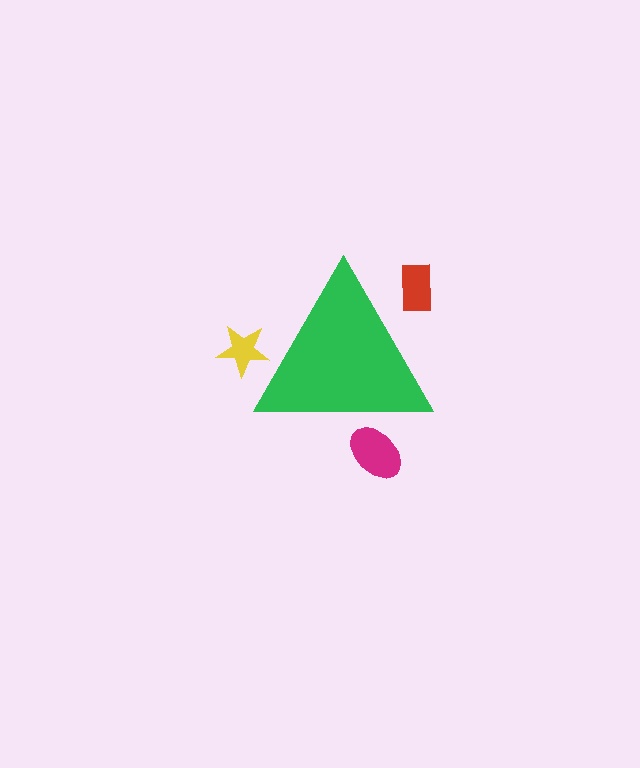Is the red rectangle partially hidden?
Yes, the red rectangle is partially hidden behind the green triangle.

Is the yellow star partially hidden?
Yes, the yellow star is partially hidden behind the green triangle.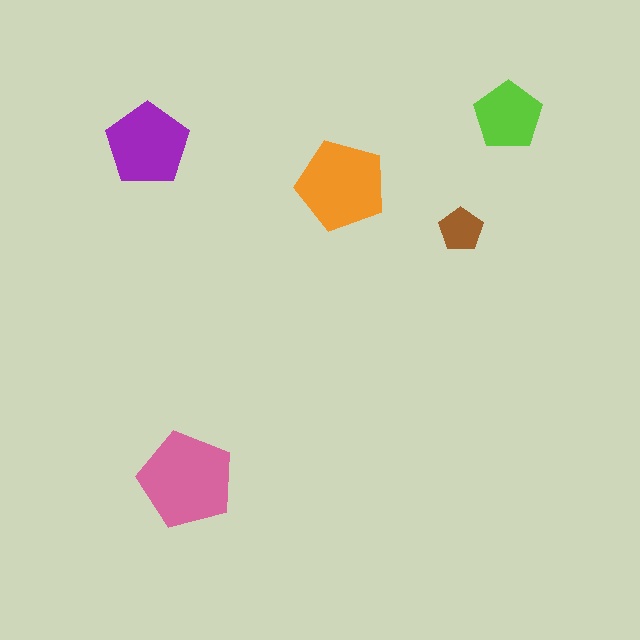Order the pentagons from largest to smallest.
the pink one, the orange one, the purple one, the lime one, the brown one.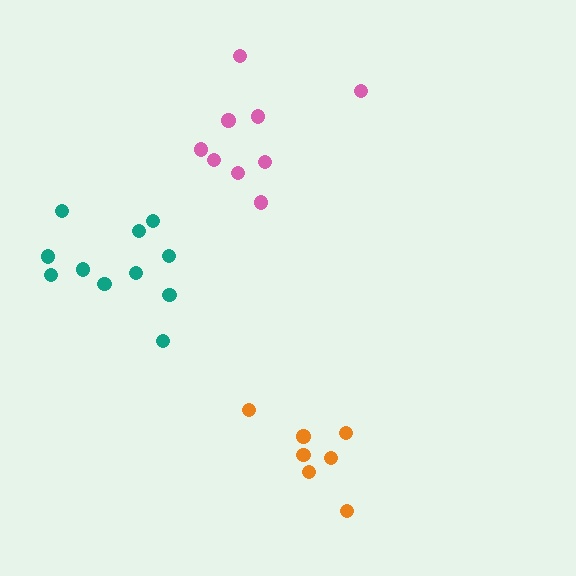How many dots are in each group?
Group 1: 11 dots, Group 2: 9 dots, Group 3: 7 dots (27 total).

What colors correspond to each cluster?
The clusters are colored: teal, pink, orange.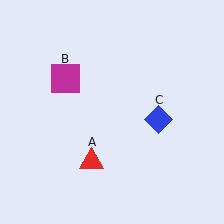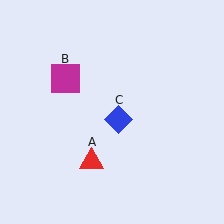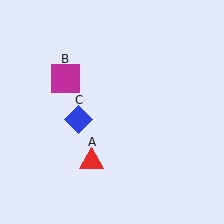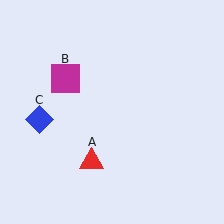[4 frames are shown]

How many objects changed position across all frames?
1 object changed position: blue diamond (object C).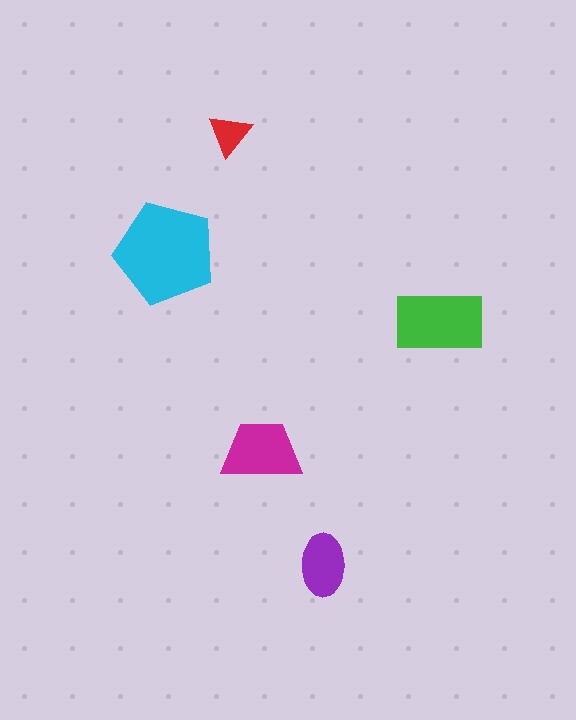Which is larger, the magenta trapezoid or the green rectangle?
The green rectangle.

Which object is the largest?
The cyan pentagon.